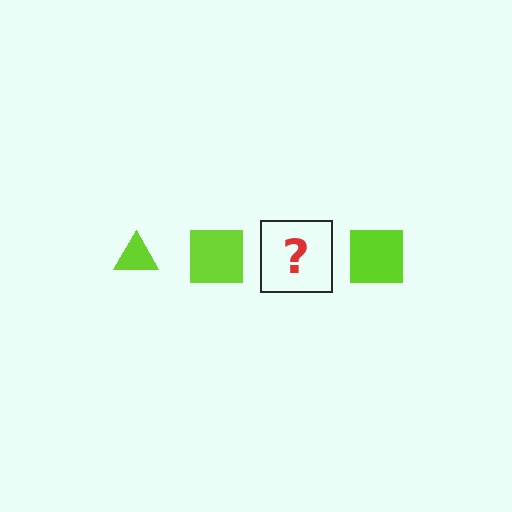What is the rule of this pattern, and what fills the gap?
The rule is that the pattern cycles through triangle, square shapes in lime. The gap should be filled with a lime triangle.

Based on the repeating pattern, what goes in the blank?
The blank should be a lime triangle.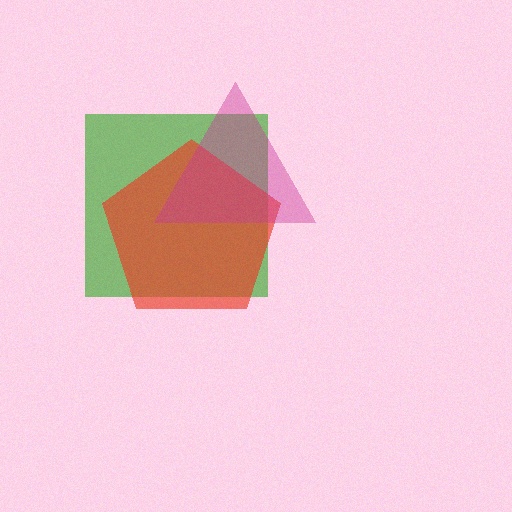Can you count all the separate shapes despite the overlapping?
Yes, there are 3 separate shapes.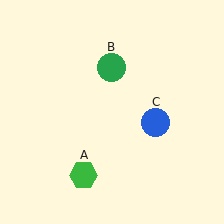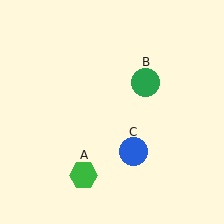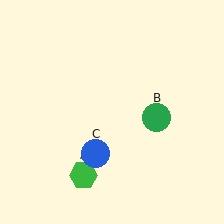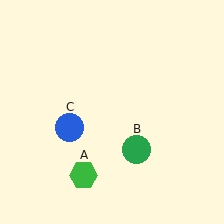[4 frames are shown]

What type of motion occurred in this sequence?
The green circle (object B), blue circle (object C) rotated clockwise around the center of the scene.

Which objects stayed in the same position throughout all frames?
Green hexagon (object A) remained stationary.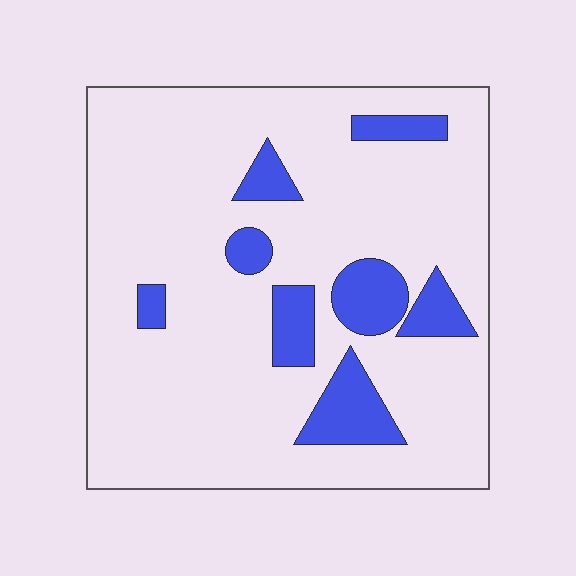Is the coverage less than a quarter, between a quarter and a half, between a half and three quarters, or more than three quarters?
Less than a quarter.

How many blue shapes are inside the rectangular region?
8.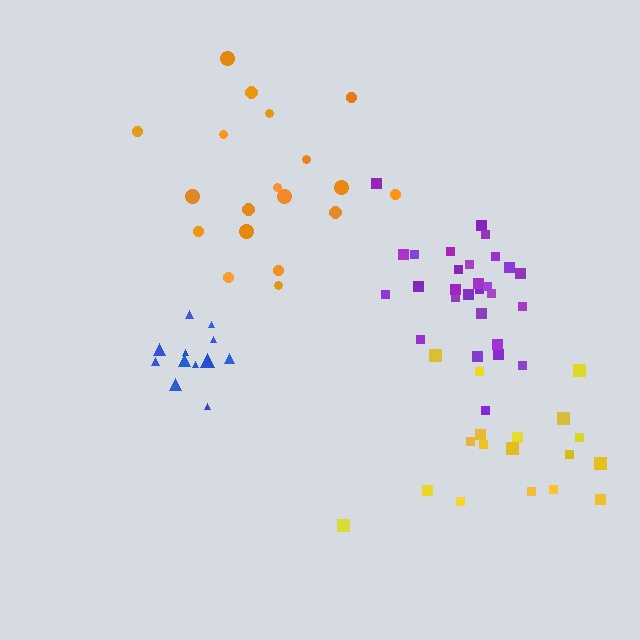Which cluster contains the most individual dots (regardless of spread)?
Purple (28).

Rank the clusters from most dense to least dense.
blue, purple, orange, yellow.